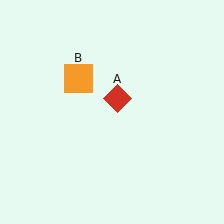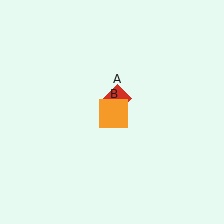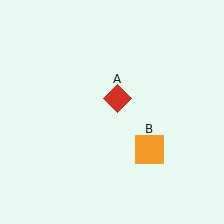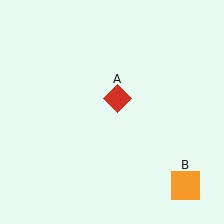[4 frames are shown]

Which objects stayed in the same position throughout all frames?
Red diamond (object A) remained stationary.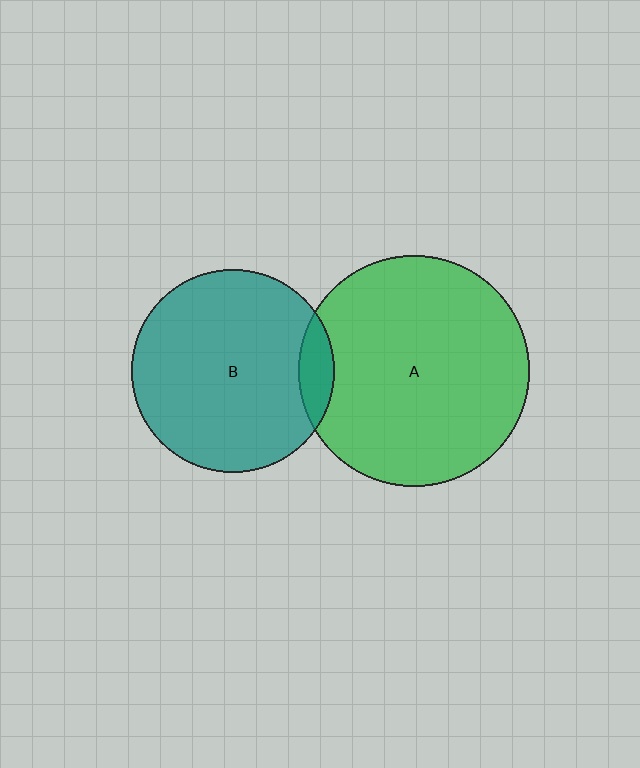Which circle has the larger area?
Circle A (green).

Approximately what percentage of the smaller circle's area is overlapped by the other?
Approximately 10%.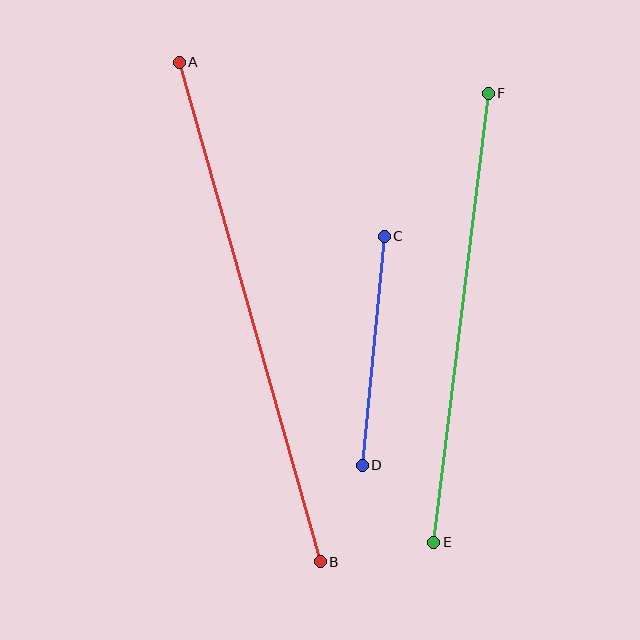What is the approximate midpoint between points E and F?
The midpoint is at approximately (461, 318) pixels.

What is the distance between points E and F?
The distance is approximately 452 pixels.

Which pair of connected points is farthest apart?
Points A and B are farthest apart.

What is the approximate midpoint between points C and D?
The midpoint is at approximately (373, 351) pixels.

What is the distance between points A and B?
The distance is approximately 519 pixels.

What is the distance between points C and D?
The distance is approximately 230 pixels.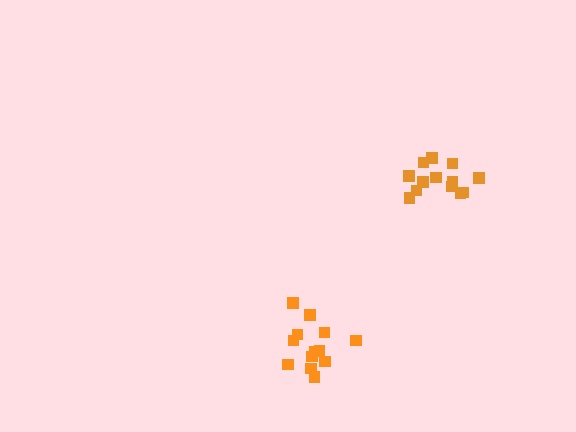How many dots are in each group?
Group 1: 13 dots, Group 2: 13 dots (26 total).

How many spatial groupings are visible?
There are 2 spatial groupings.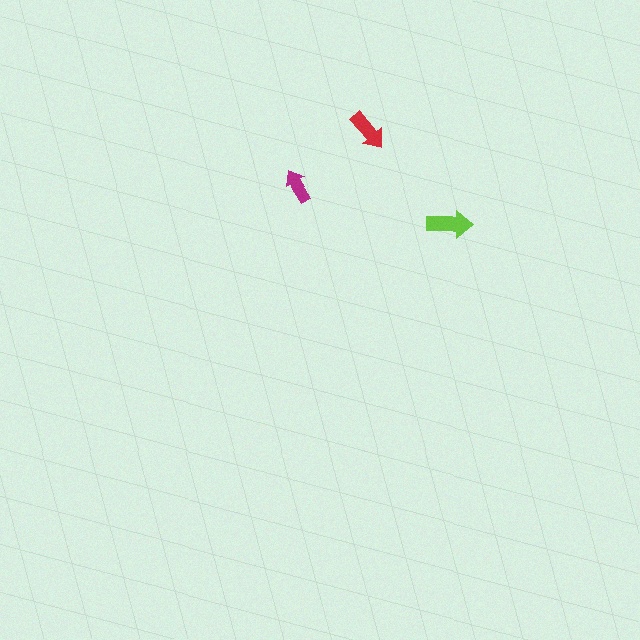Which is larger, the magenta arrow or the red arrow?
The red one.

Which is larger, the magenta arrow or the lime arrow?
The lime one.